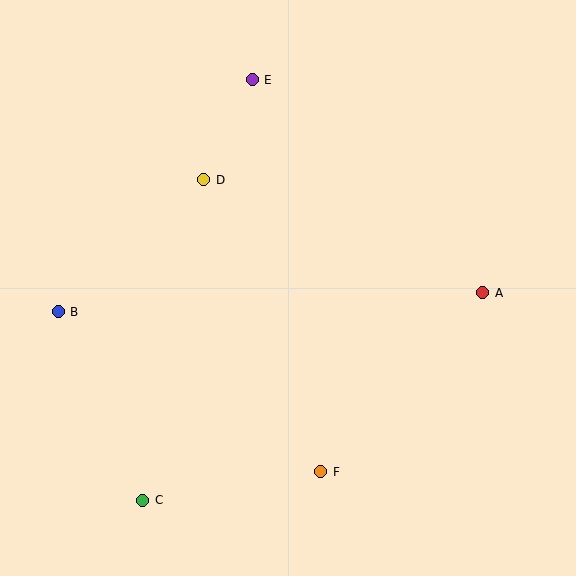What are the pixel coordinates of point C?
Point C is at (143, 500).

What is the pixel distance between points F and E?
The distance between F and E is 398 pixels.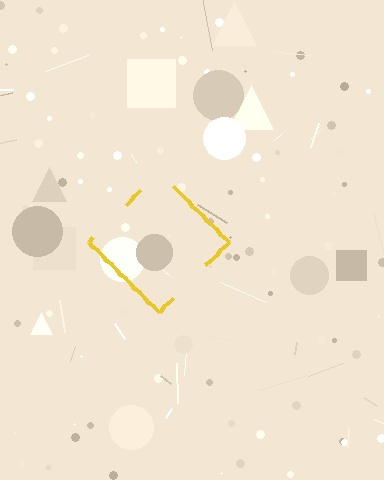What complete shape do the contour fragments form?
The contour fragments form a diamond.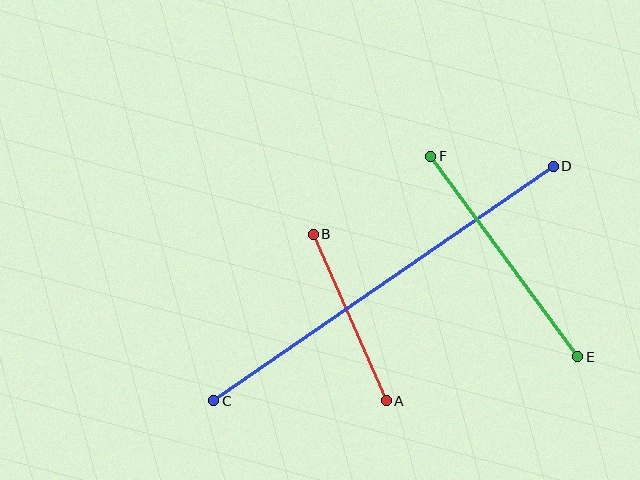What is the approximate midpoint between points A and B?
The midpoint is at approximately (350, 318) pixels.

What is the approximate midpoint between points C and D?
The midpoint is at approximately (384, 284) pixels.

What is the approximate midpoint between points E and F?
The midpoint is at approximately (504, 256) pixels.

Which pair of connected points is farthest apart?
Points C and D are farthest apart.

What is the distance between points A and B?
The distance is approximately 182 pixels.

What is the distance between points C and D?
The distance is approximately 413 pixels.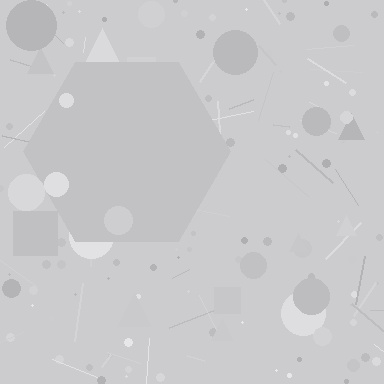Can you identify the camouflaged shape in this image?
The camouflaged shape is a hexagon.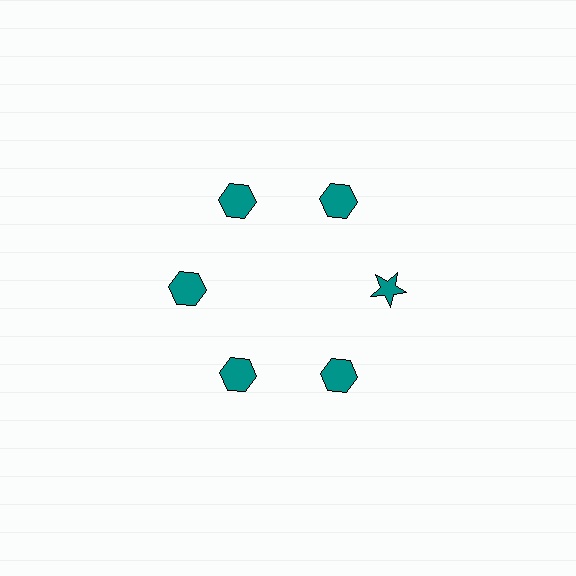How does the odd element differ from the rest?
It has a different shape: star instead of hexagon.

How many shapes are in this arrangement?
There are 6 shapes arranged in a ring pattern.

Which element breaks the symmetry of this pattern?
The teal star at roughly the 3 o'clock position breaks the symmetry. All other shapes are teal hexagons.